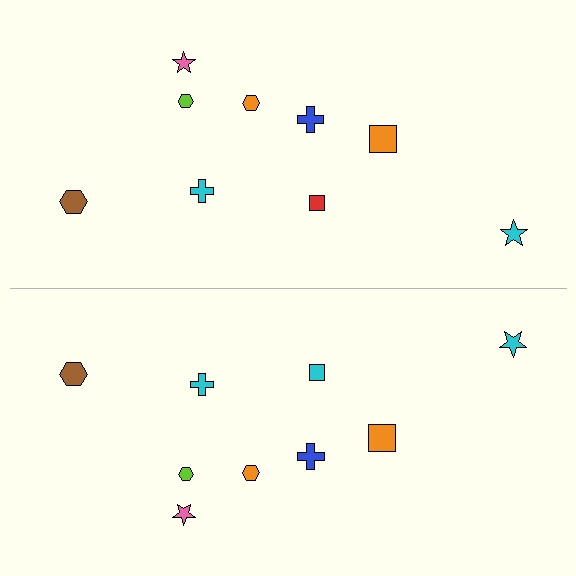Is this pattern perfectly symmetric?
No, the pattern is not perfectly symmetric. The cyan square on the bottom side breaks the symmetry — its mirror counterpart is red.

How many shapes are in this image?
There are 18 shapes in this image.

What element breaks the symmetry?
The cyan square on the bottom side breaks the symmetry — its mirror counterpart is red.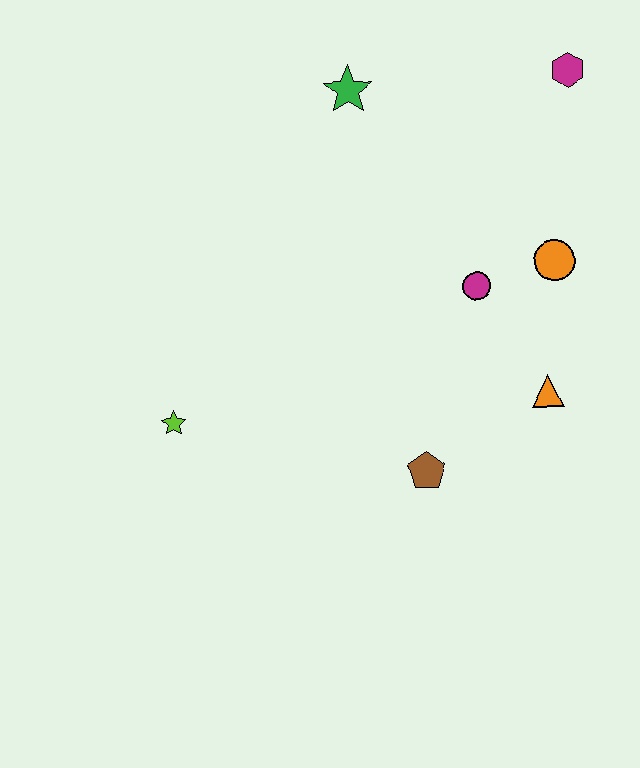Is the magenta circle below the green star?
Yes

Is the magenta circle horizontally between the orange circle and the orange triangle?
No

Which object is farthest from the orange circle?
The lime star is farthest from the orange circle.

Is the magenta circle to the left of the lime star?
No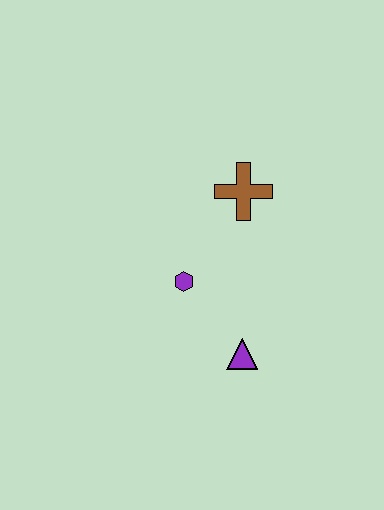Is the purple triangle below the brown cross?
Yes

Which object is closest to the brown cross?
The purple hexagon is closest to the brown cross.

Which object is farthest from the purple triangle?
The brown cross is farthest from the purple triangle.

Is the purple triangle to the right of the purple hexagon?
Yes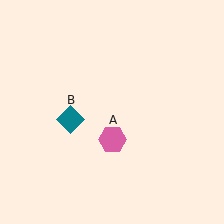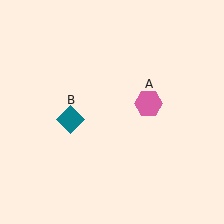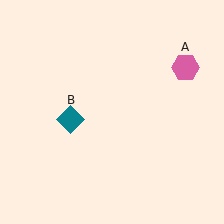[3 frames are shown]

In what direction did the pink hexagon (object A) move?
The pink hexagon (object A) moved up and to the right.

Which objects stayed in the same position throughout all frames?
Teal diamond (object B) remained stationary.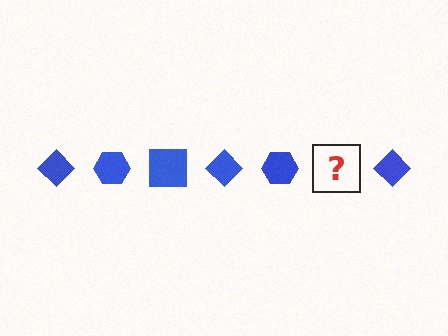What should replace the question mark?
The question mark should be replaced with a blue square.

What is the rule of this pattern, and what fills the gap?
The rule is that the pattern cycles through diamond, hexagon, square shapes in blue. The gap should be filled with a blue square.